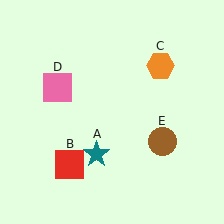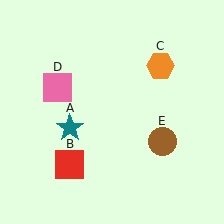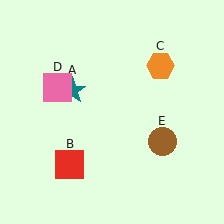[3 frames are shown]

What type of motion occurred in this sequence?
The teal star (object A) rotated clockwise around the center of the scene.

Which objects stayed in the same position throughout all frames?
Red square (object B) and orange hexagon (object C) and pink square (object D) and brown circle (object E) remained stationary.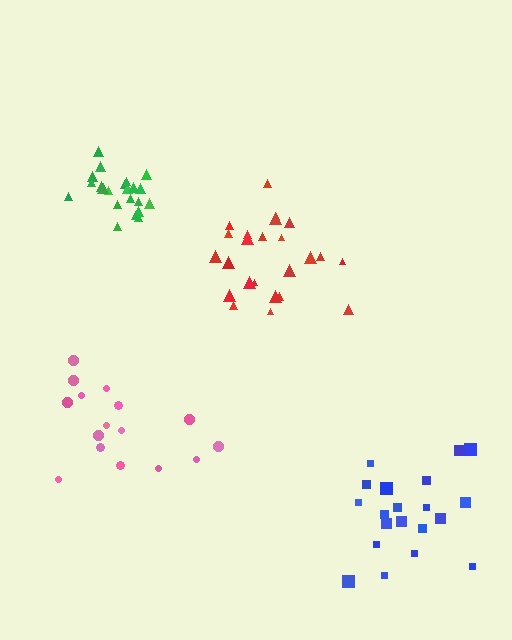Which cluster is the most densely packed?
Green.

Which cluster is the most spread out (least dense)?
Pink.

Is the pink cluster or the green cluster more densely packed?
Green.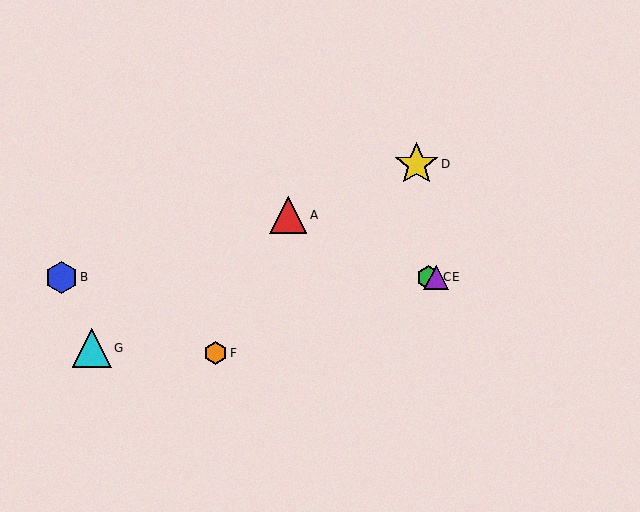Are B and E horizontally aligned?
Yes, both are at y≈278.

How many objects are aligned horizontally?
3 objects (B, C, E) are aligned horizontally.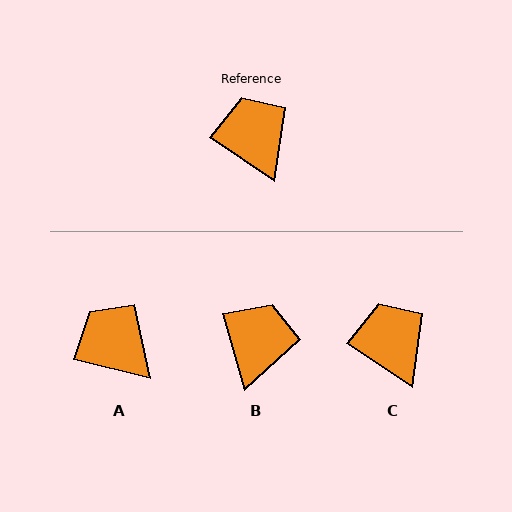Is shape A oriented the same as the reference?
No, it is off by about 20 degrees.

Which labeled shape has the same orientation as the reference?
C.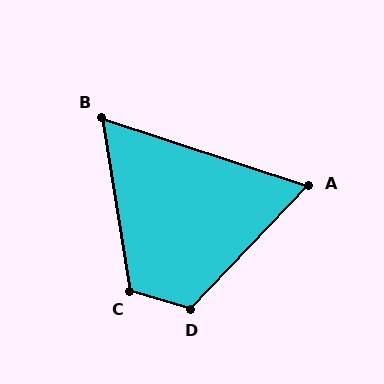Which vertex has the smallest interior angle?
B, at approximately 63 degrees.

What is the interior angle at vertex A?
Approximately 65 degrees (acute).